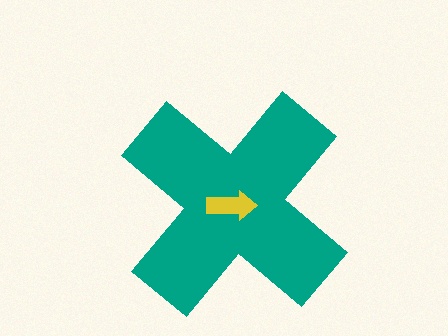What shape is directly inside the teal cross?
The yellow arrow.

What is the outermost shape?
The teal cross.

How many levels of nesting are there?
2.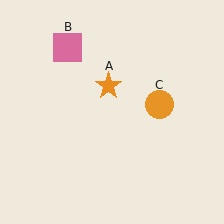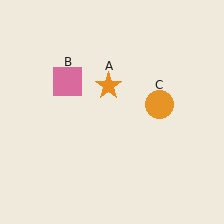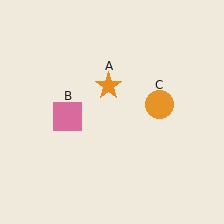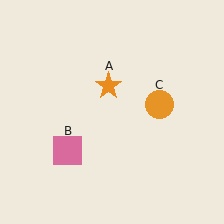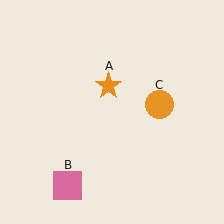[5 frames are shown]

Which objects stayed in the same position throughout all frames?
Orange star (object A) and orange circle (object C) remained stationary.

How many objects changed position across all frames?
1 object changed position: pink square (object B).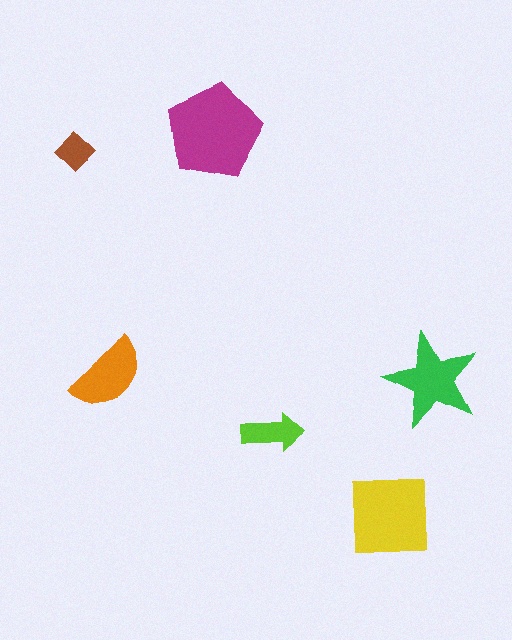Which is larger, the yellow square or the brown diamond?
The yellow square.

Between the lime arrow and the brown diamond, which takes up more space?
The lime arrow.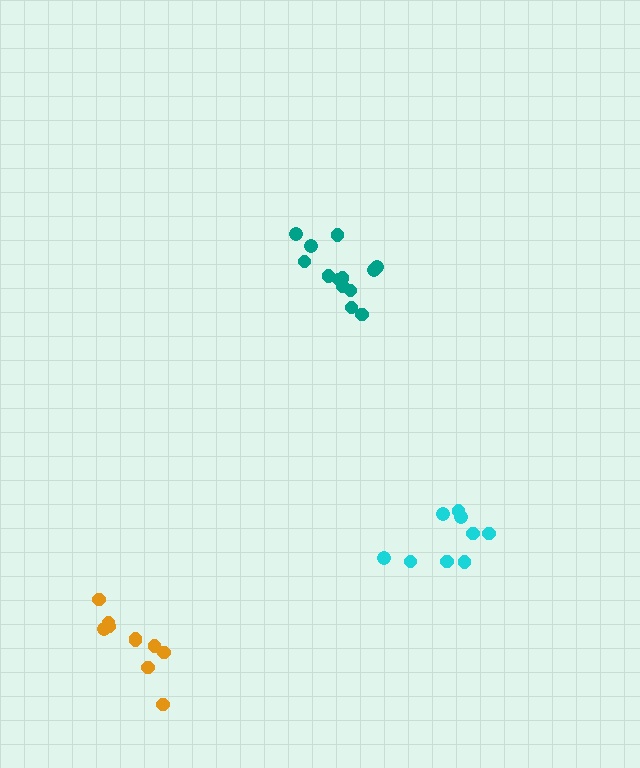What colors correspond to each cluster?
The clusters are colored: teal, orange, cyan.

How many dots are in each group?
Group 1: 13 dots, Group 2: 10 dots, Group 3: 9 dots (32 total).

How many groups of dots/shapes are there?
There are 3 groups.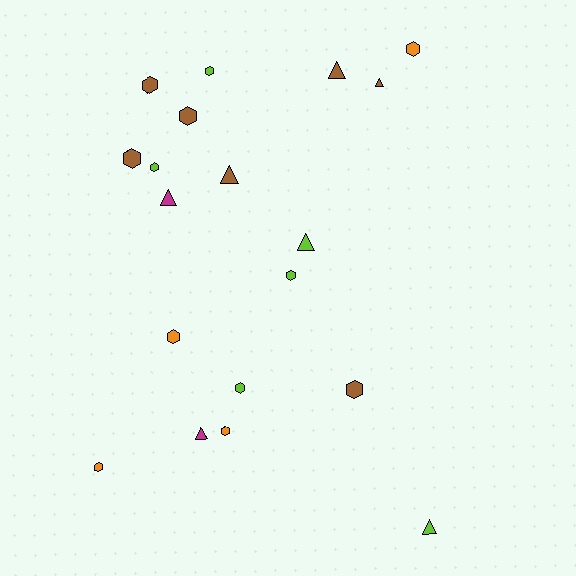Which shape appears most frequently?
Hexagon, with 12 objects.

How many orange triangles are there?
There are no orange triangles.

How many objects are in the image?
There are 19 objects.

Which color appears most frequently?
Brown, with 7 objects.